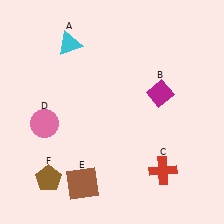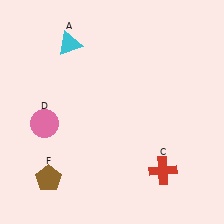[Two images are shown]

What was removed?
The magenta diamond (B), the brown square (E) were removed in Image 2.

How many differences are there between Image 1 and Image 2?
There are 2 differences between the two images.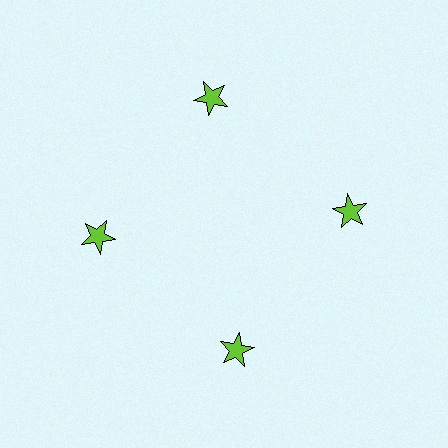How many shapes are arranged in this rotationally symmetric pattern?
There are 4 shapes, arranged in 4 groups of 1.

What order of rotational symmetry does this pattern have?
This pattern has 4-fold rotational symmetry.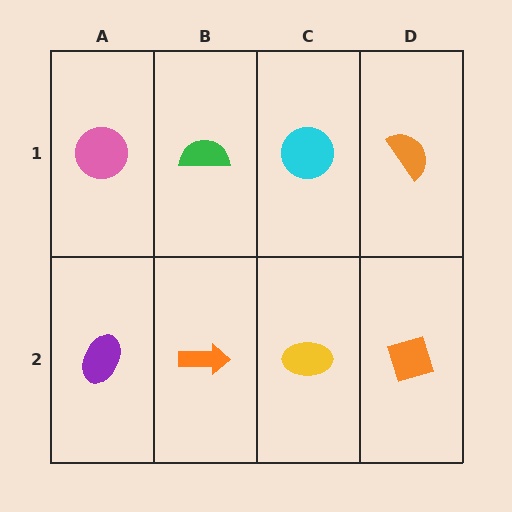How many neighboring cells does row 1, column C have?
3.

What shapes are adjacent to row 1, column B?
An orange arrow (row 2, column B), a pink circle (row 1, column A), a cyan circle (row 1, column C).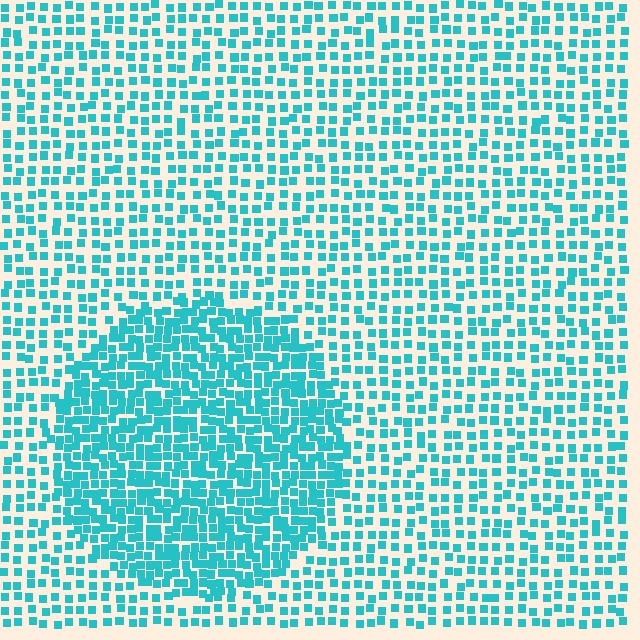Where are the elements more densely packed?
The elements are more densely packed inside the circle boundary.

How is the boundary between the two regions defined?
The boundary is defined by a change in element density (approximately 1.9x ratio). All elements are the same color, size, and shape.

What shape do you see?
I see a circle.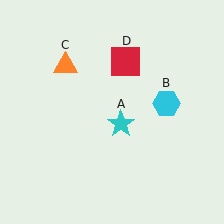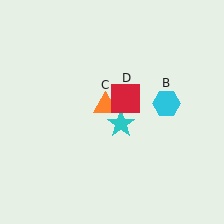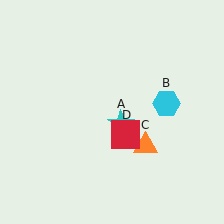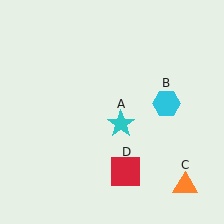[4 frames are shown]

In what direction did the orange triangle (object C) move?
The orange triangle (object C) moved down and to the right.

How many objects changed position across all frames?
2 objects changed position: orange triangle (object C), red square (object D).